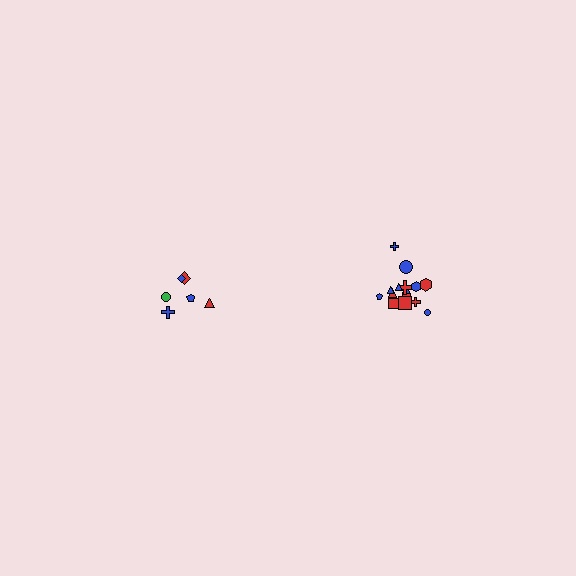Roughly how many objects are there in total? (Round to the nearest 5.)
Roughly 20 objects in total.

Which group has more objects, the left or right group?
The right group.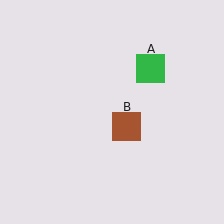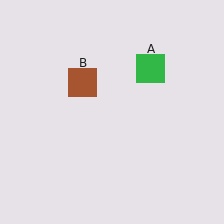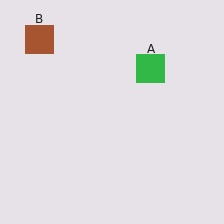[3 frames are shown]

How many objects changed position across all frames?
1 object changed position: brown square (object B).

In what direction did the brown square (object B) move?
The brown square (object B) moved up and to the left.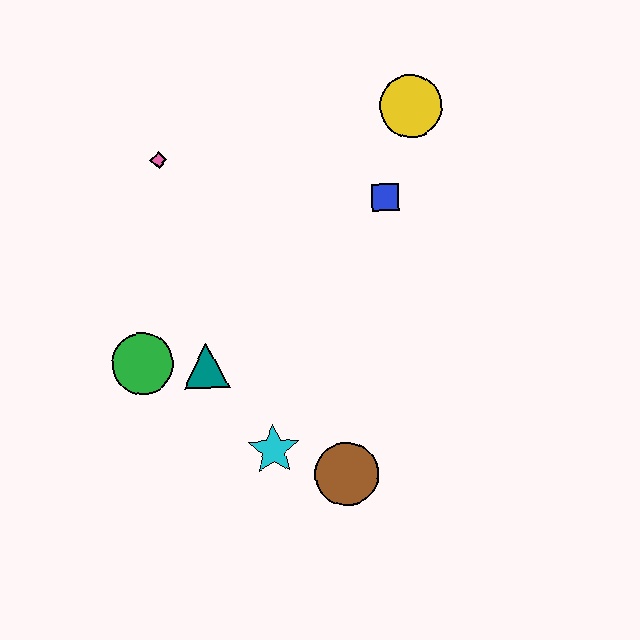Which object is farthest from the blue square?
The green circle is farthest from the blue square.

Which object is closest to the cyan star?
The brown circle is closest to the cyan star.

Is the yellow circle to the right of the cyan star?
Yes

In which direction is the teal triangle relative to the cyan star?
The teal triangle is above the cyan star.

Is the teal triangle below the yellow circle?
Yes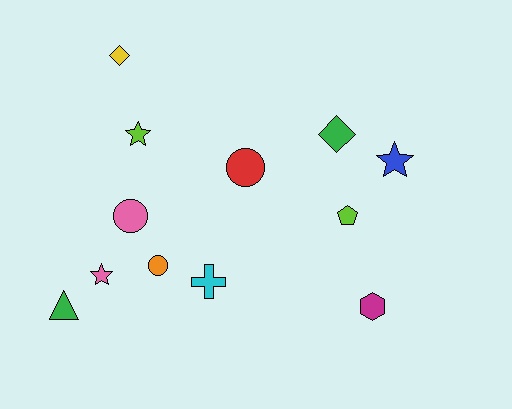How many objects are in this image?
There are 12 objects.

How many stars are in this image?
There are 3 stars.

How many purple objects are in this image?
There are no purple objects.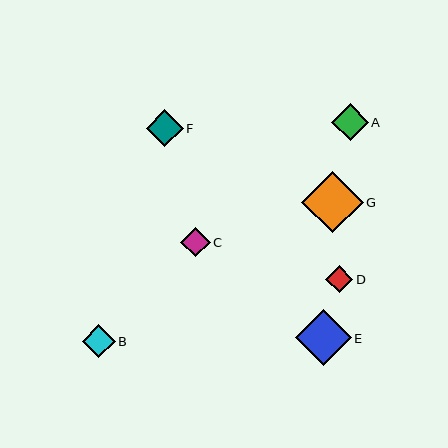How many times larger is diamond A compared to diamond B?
Diamond A is approximately 1.1 times the size of diamond B.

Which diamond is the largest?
Diamond G is the largest with a size of approximately 62 pixels.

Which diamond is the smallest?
Diamond D is the smallest with a size of approximately 27 pixels.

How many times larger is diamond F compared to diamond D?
Diamond F is approximately 1.4 times the size of diamond D.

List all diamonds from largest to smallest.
From largest to smallest: G, E, F, A, B, C, D.